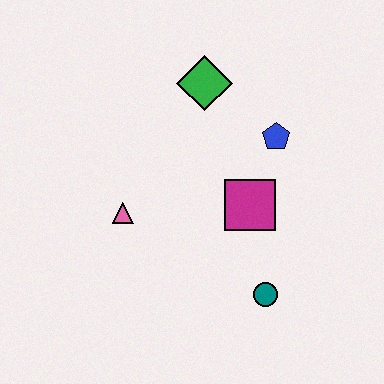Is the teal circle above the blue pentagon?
No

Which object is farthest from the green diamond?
The teal circle is farthest from the green diamond.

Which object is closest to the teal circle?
The magenta square is closest to the teal circle.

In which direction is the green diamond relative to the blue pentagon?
The green diamond is to the left of the blue pentagon.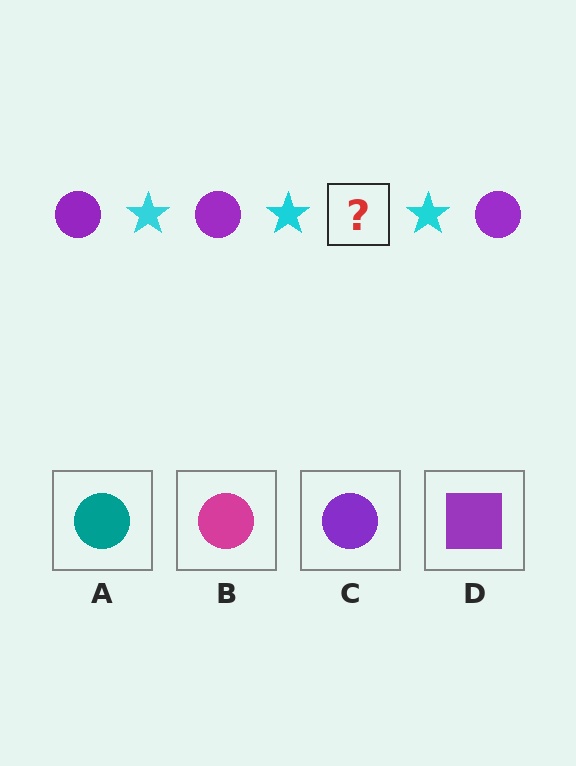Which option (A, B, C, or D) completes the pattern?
C.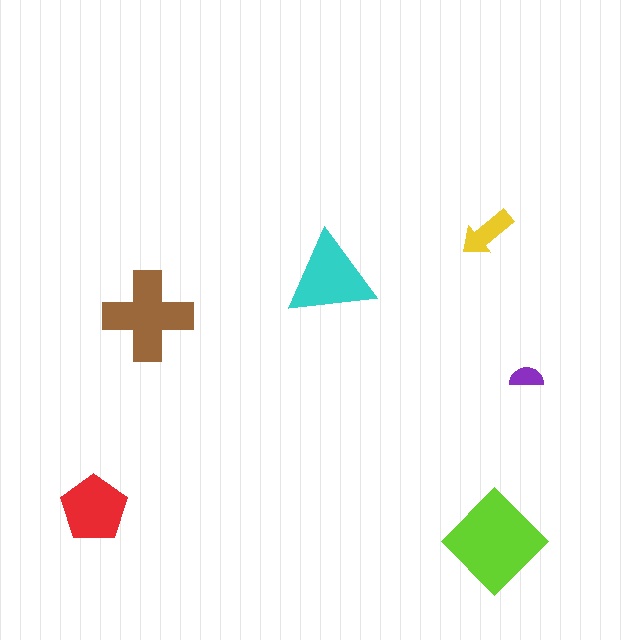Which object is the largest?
The lime diamond.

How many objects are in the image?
There are 6 objects in the image.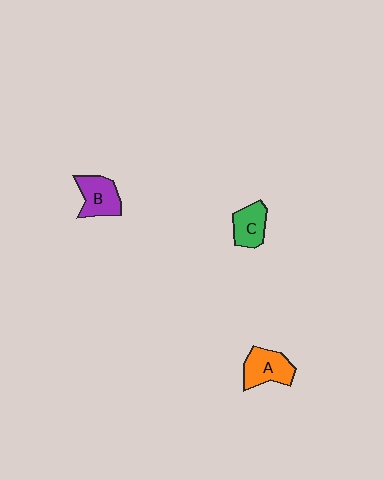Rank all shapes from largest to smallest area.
From largest to smallest: A (orange), B (purple), C (green).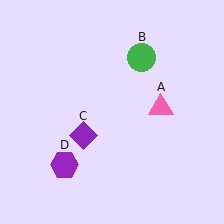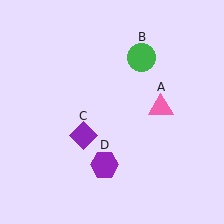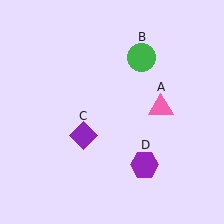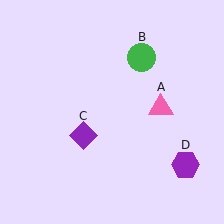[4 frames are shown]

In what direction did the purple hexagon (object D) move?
The purple hexagon (object D) moved right.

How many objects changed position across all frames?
1 object changed position: purple hexagon (object D).